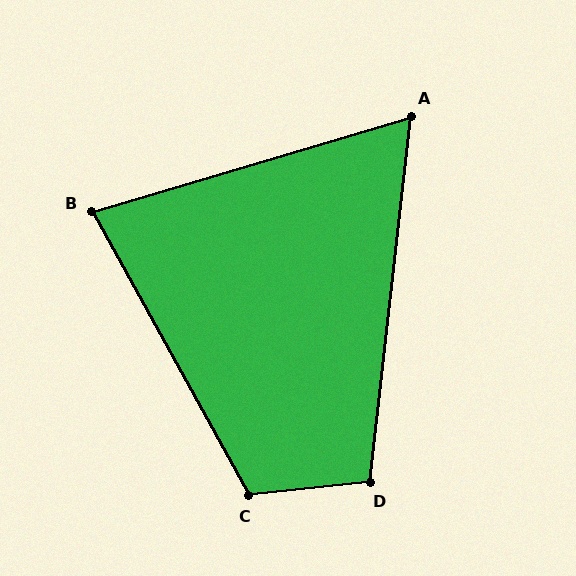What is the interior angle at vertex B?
Approximately 77 degrees (acute).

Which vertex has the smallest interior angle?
A, at approximately 67 degrees.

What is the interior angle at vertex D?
Approximately 103 degrees (obtuse).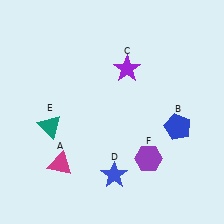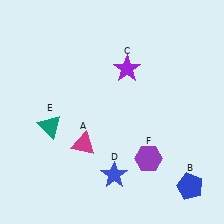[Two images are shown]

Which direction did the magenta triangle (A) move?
The magenta triangle (A) moved right.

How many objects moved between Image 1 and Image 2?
2 objects moved between the two images.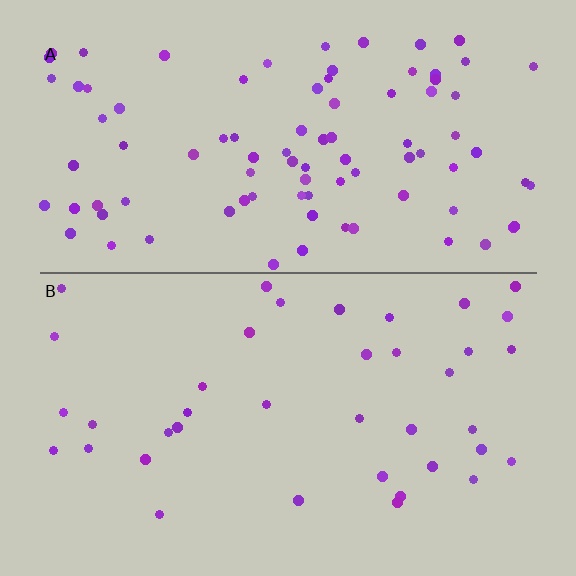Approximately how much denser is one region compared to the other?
Approximately 2.3× — region A over region B.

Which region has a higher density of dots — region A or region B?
A (the top).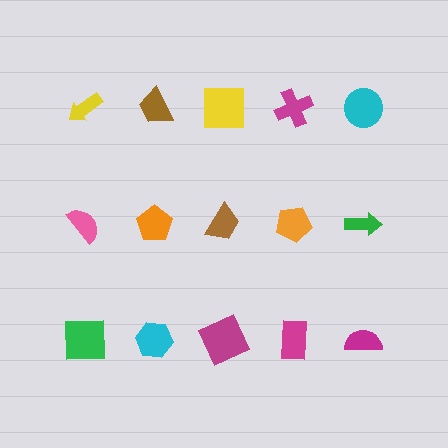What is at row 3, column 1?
A green square.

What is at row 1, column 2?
A brown trapezoid.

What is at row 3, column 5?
A magenta semicircle.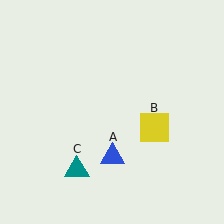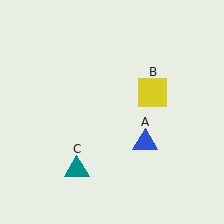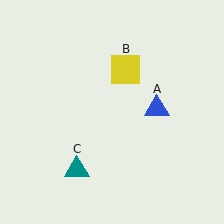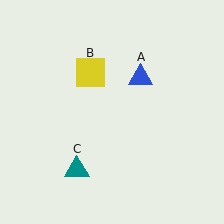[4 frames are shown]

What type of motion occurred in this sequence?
The blue triangle (object A), yellow square (object B) rotated counterclockwise around the center of the scene.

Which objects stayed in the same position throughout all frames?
Teal triangle (object C) remained stationary.